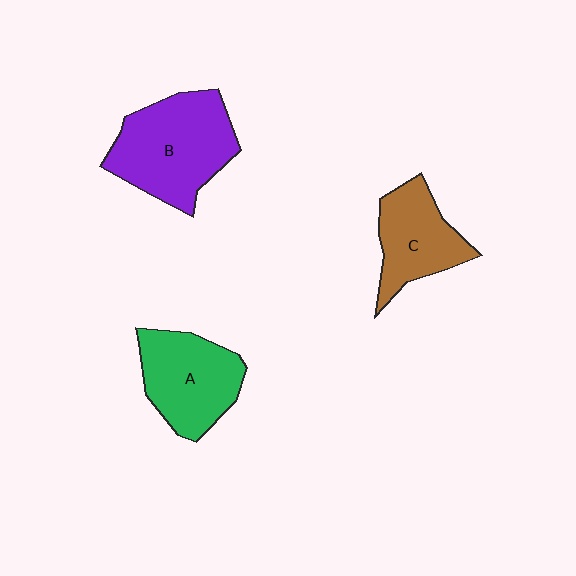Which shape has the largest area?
Shape B (purple).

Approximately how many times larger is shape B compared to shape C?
Approximately 1.5 times.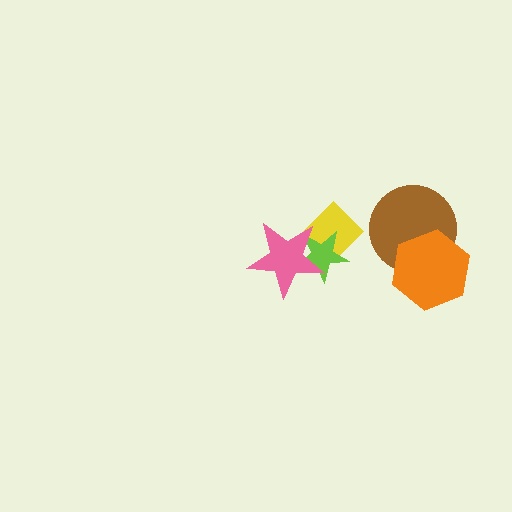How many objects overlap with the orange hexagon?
1 object overlaps with the orange hexagon.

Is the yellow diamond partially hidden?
Yes, it is partially covered by another shape.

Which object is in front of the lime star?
The pink star is in front of the lime star.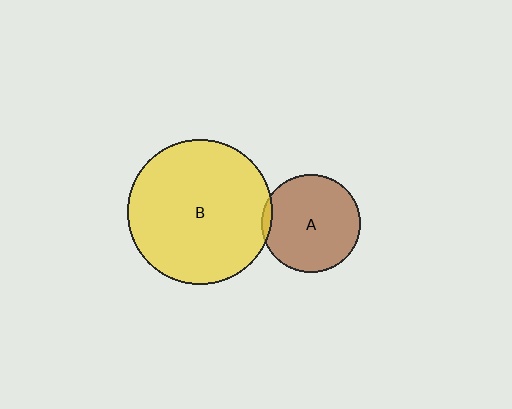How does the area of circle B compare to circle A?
Approximately 2.2 times.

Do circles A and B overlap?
Yes.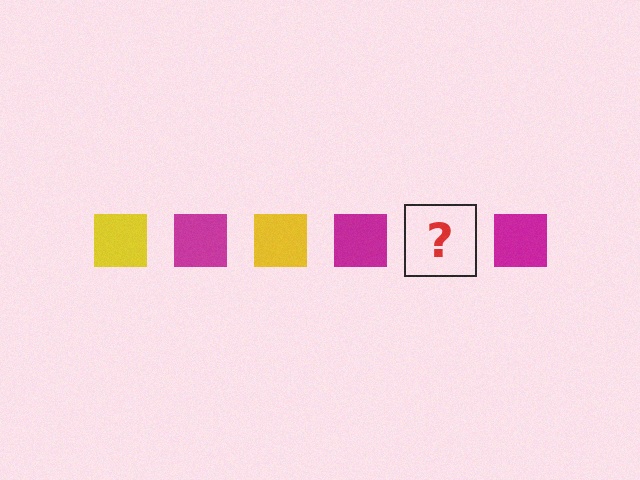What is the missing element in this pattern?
The missing element is a yellow square.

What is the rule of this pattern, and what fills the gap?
The rule is that the pattern cycles through yellow, magenta squares. The gap should be filled with a yellow square.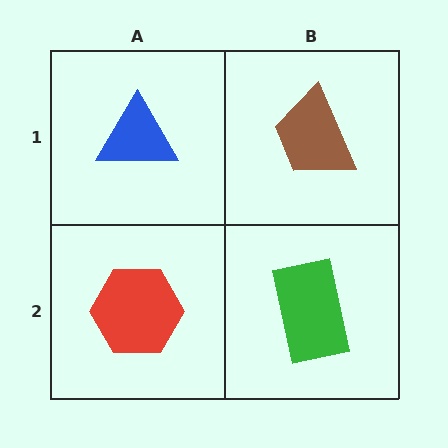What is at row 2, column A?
A red hexagon.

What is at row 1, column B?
A brown trapezoid.